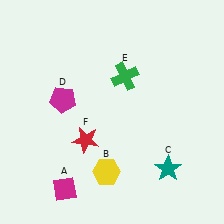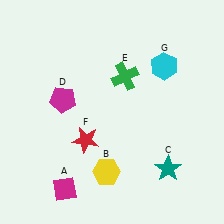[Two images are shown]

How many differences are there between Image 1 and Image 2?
There is 1 difference between the two images.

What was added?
A cyan hexagon (G) was added in Image 2.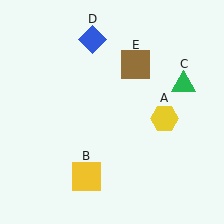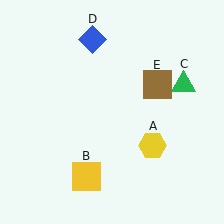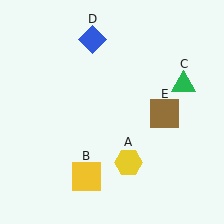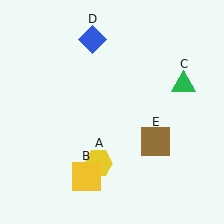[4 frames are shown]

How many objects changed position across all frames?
2 objects changed position: yellow hexagon (object A), brown square (object E).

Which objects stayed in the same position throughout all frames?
Yellow square (object B) and green triangle (object C) and blue diamond (object D) remained stationary.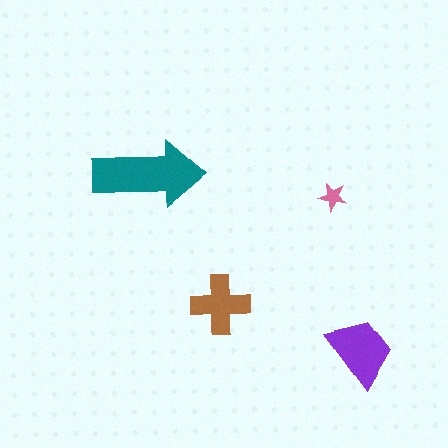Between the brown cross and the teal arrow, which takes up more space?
The teal arrow.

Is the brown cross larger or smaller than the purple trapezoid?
Smaller.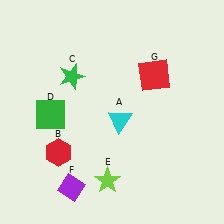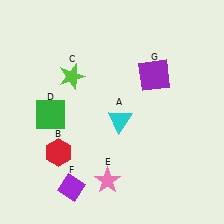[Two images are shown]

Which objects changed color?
C changed from green to lime. E changed from lime to pink. G changed from red to purple.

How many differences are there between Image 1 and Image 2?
There are 3 differences between the two images.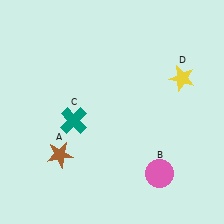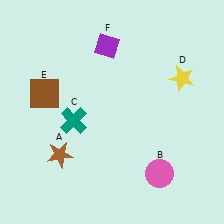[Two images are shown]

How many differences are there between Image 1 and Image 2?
There are 2 differences between the two images.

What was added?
A brown square (E), a purple diamond (F) were added in Image 2.